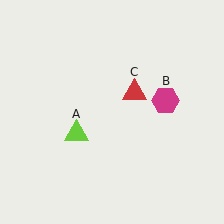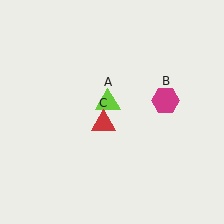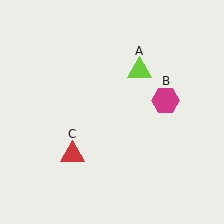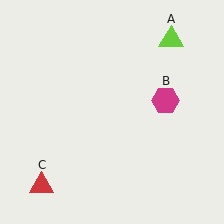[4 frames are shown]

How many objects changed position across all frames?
2 objects changed position: lime triangle (object A), red triangle (object C).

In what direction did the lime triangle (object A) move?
The lime triangle (object A) moved up and to the right.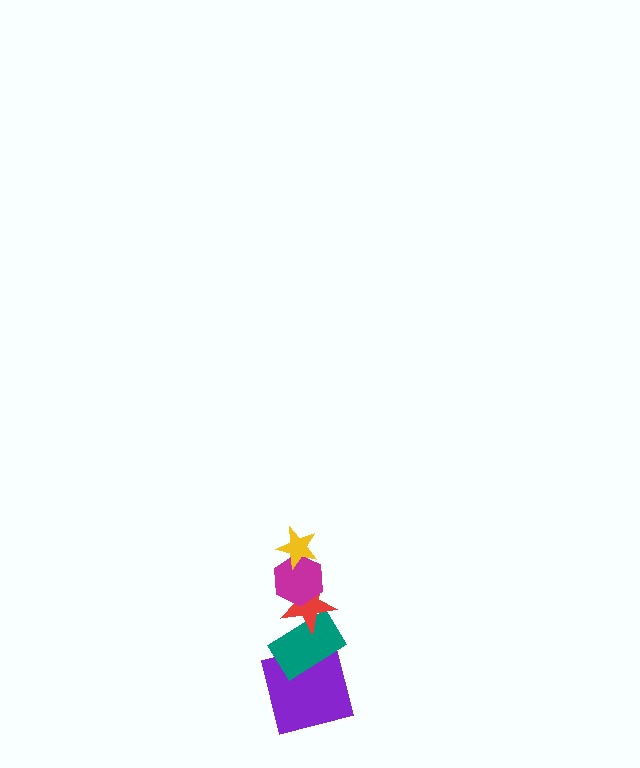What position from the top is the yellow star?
The yellow star is 1st from the top.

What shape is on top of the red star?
The magenta hexagon is on top of the red star.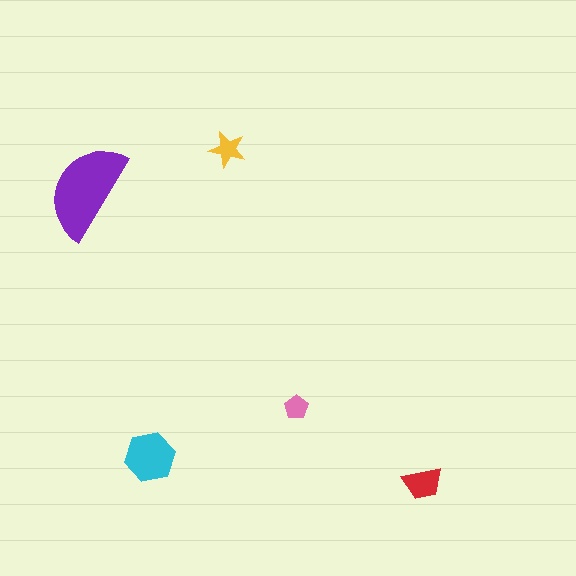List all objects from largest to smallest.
The purple semicircle, the cyan hexagon, the red trapezoid, the yellow star, the pink pentagon.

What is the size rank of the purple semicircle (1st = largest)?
1st.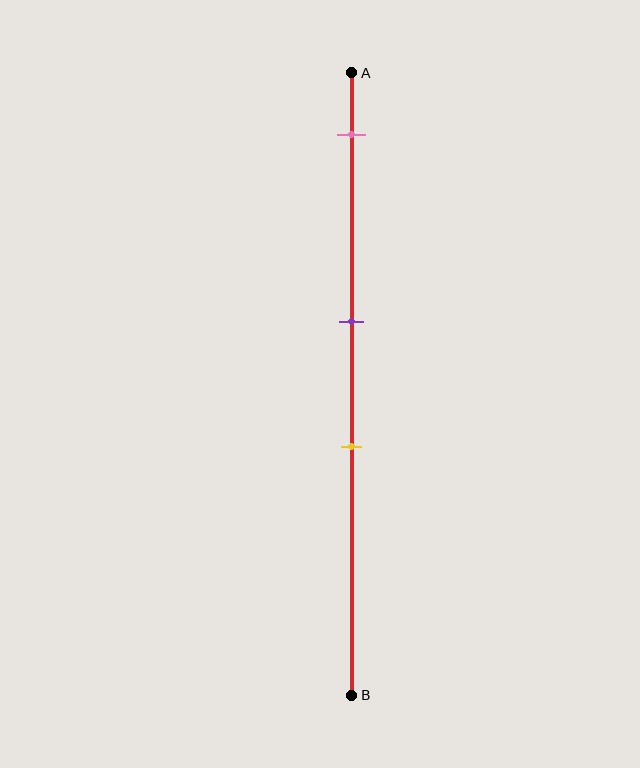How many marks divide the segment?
There are 3 marks dividing the segment.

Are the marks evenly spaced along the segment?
No, the marks are not evenly spaced.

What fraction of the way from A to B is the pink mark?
The pink mark is approximately 10% (0.1) of the way from A to B.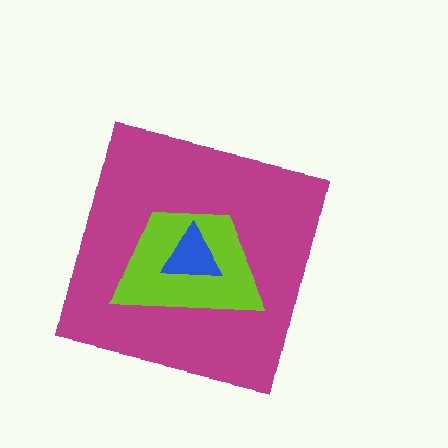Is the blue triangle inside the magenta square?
Yes.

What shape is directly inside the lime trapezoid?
The blue triangle.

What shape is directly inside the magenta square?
The lime trapezoid.